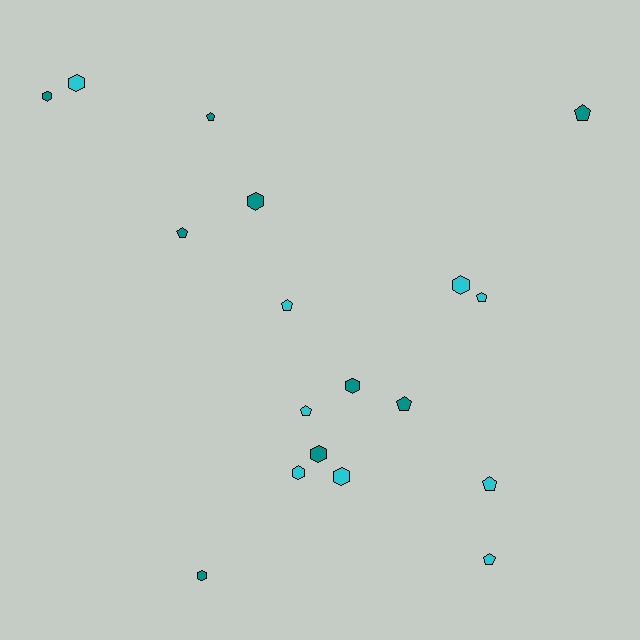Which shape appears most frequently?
Hexagon, with 9 objects.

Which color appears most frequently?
Teal, with 9 objects.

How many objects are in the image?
There are 18 objects.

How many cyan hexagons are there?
There are 4 cyan hexagons.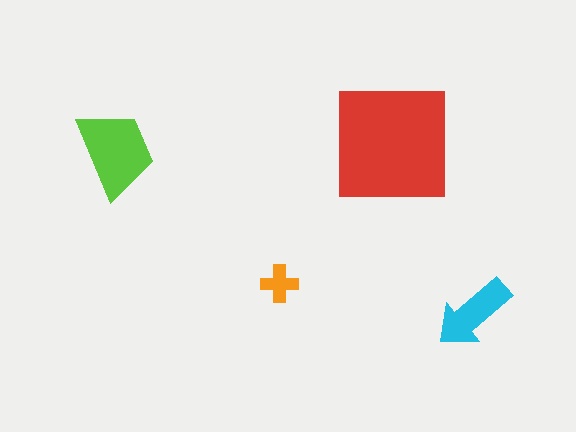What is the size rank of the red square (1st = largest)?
1st.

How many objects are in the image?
There are 4 objects in the image.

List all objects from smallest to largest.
The orange cross, the cyan arrow, the lime trapezoid, the red square.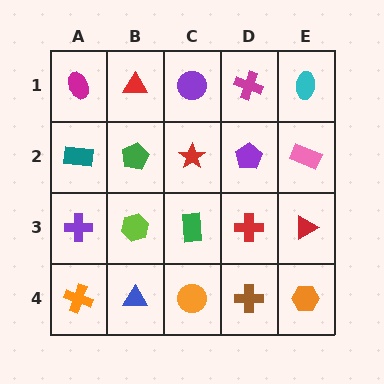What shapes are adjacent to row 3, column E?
A pink rectangle (row 2, column E), an orange hexagon (row 4, column E), a red cross (row 3, column D).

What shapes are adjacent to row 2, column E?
A cyan ellipse (row 1, column E), a red triangle (row 3, column E), a purple pentagon (row 2, column D).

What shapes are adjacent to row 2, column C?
A purple circle (row 1, column C), a green rectangle (row 3, column C), a green pentagon (row 2, column B), a purple pentagon (row 2, column D).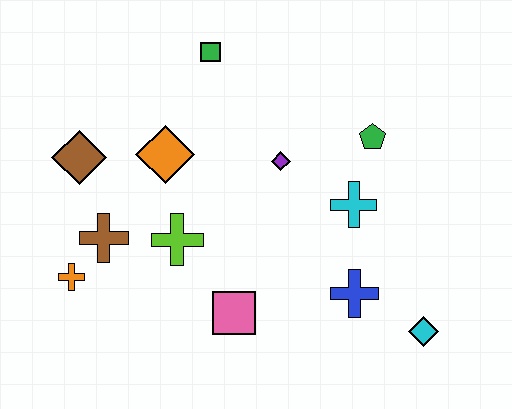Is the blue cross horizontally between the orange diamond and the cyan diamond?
Yes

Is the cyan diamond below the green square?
Yes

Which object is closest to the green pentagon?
The cyan cross is closest to the green pentagon.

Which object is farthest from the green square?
The cyan diamond is farthest from the green square.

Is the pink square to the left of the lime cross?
No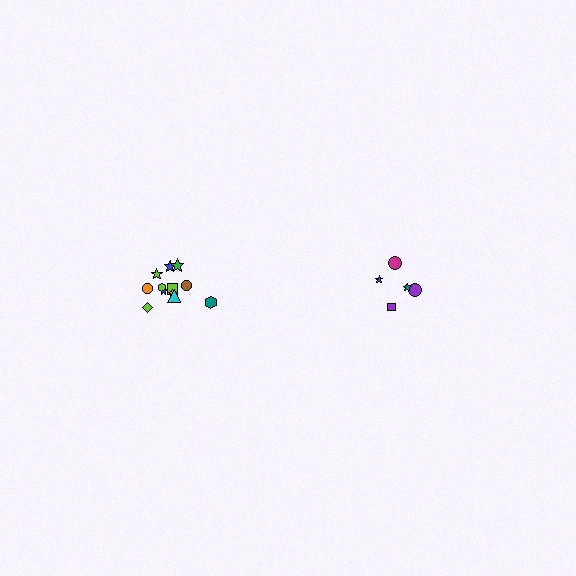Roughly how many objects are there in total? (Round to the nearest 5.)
Roughly 15 objects in total.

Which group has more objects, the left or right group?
The left group.